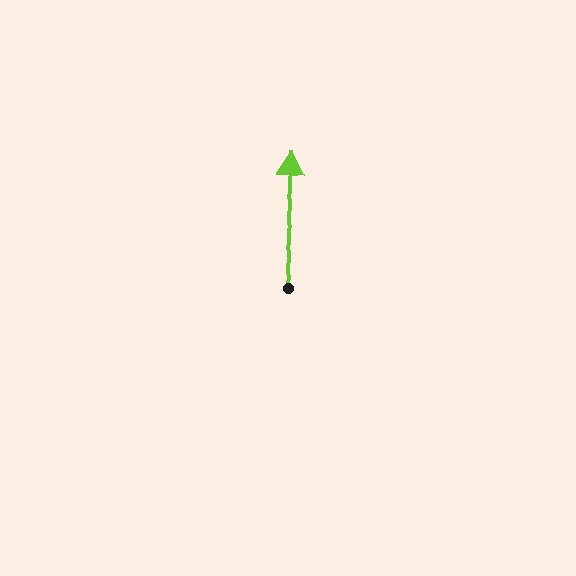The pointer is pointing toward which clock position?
Roughly 12 o'clock.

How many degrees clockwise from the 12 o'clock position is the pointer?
Approximately 3 degrees.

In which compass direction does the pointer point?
North.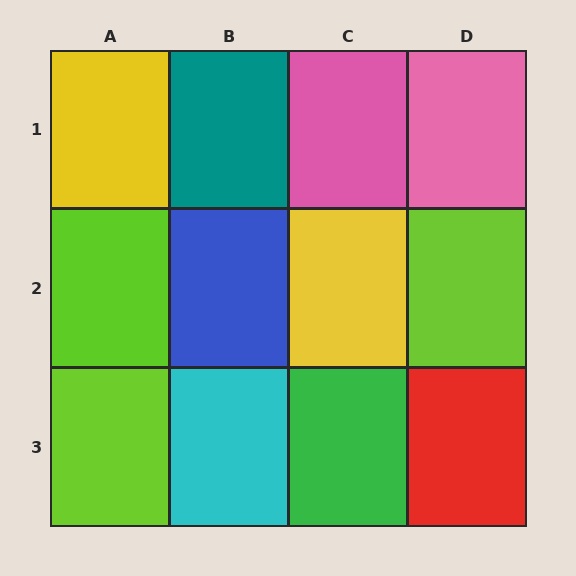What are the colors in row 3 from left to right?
Lime, cyan, green, red.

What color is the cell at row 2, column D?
Lime.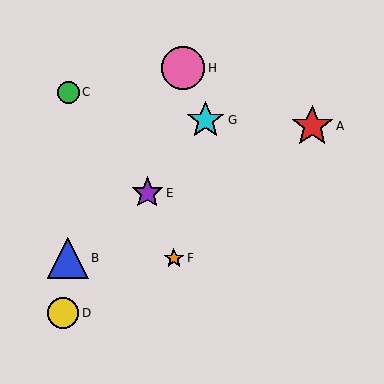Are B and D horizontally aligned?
No, B is at y≈258 and D is at y≈313.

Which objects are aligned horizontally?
Objects B, F are aligned horizontally.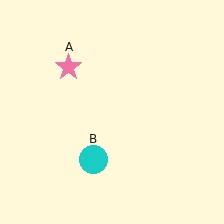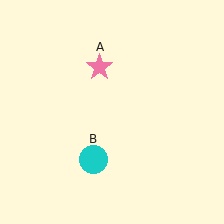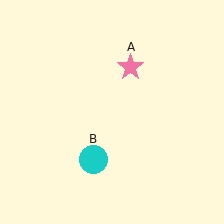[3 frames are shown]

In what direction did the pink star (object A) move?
The pink star (object A) moved right.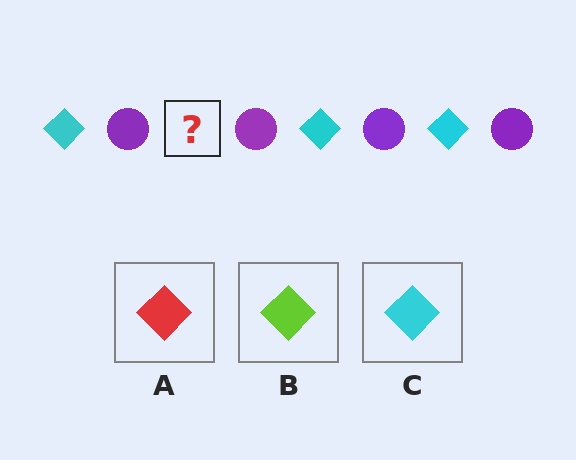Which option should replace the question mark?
Option C.